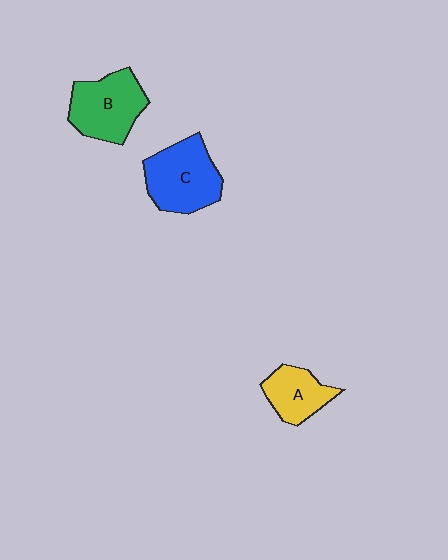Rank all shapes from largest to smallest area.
From largest to smallest: C (blue), B (green), A (yellow).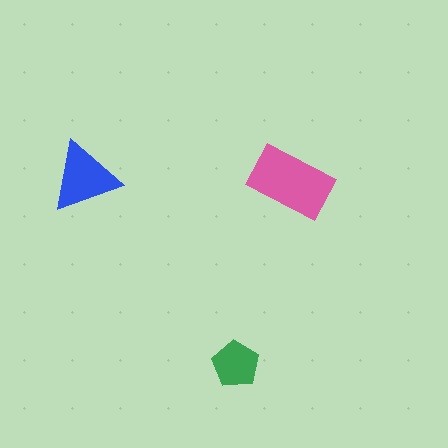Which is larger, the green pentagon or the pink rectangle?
The pink rectangle.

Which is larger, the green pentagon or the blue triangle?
The blue triangle.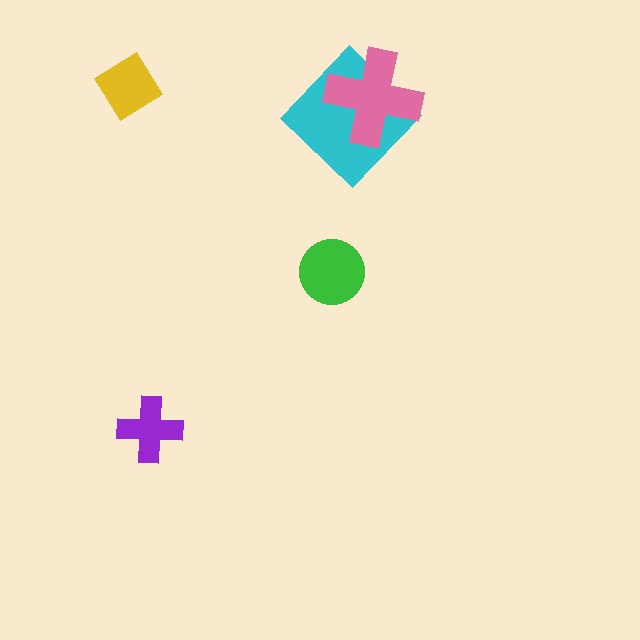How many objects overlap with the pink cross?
1 object overlaps with the pink cross.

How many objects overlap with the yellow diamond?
0 objects overlap with the yellow diamond.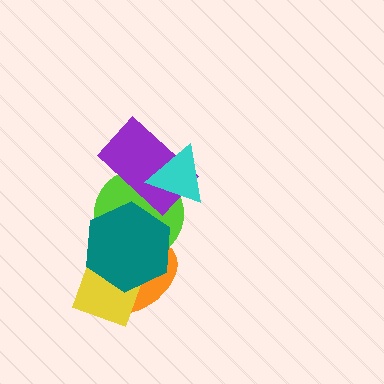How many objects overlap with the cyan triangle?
2 objects overlap with the cyan triangle.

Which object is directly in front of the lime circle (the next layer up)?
The orange ellipse is directly in front of the lime circle.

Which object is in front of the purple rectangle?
The cyan triangle is in front of the purple rectangle.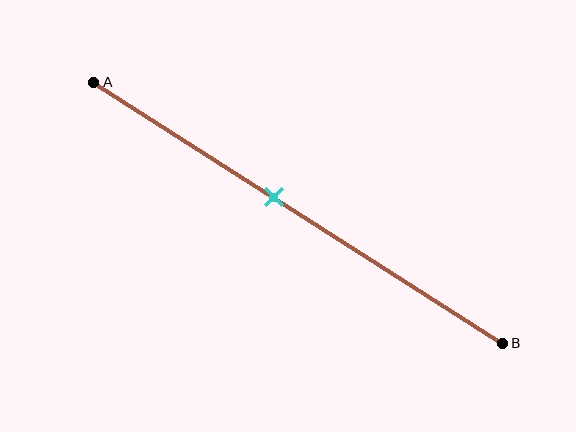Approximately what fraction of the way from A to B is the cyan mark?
The cyan mark is approximately 45% of the way from A to B.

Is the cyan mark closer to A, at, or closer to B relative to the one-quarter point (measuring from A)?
The cyan mark is closer to point B than the one-quarter point of segment AB.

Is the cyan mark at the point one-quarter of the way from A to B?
No, the mark is at about 45% from A, not at the 25% one-quarter point.